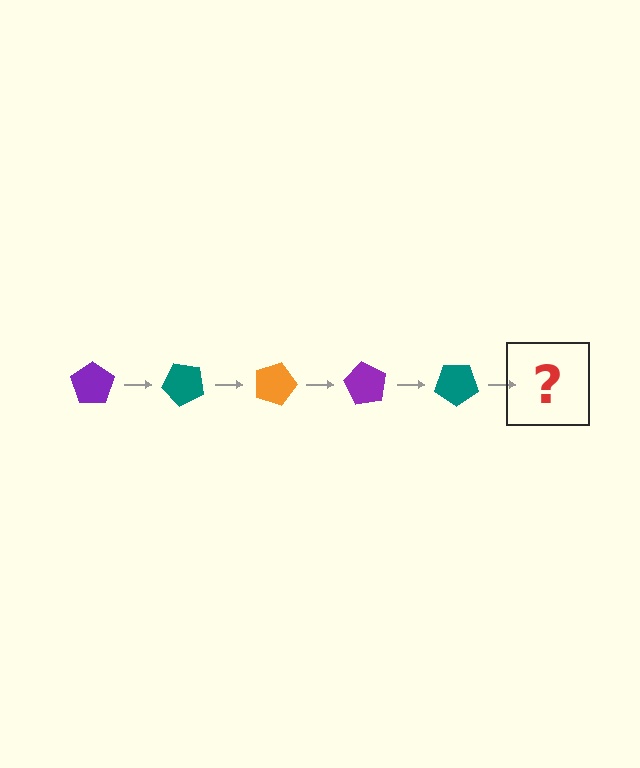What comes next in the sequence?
The next element should be an orange pentagon, rotated 225 degrees from the start.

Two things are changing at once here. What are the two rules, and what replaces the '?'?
The two rules are that it rotates 45 degrees each step and the color cycles through purple, teal, and orange. The '?' should be an orange pentagon, rotated 225 degrees from the start.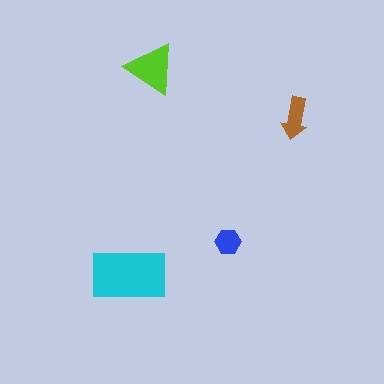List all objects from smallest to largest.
The blue hexagon, the brown arrow, the lime triangle, the cyan rectangle.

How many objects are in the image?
There are 4 objects in the image.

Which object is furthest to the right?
The brown arrow is rightmost.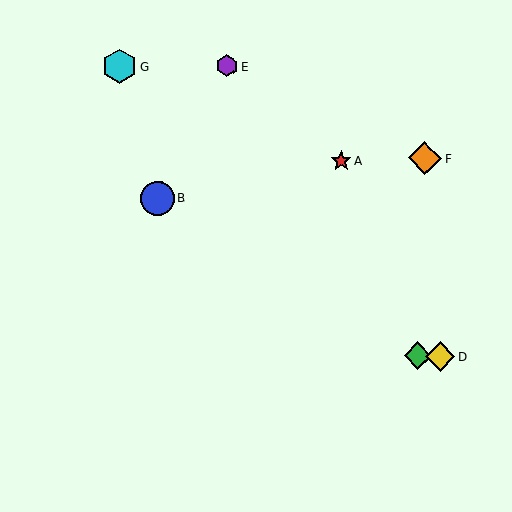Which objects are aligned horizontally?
Objects C, D are aligned horizontally.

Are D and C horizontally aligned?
Yes, both are at y≈356.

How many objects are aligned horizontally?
2 objects (C, D) are aligned horizontally.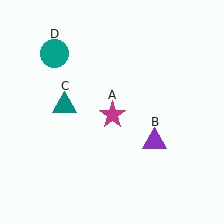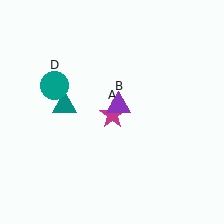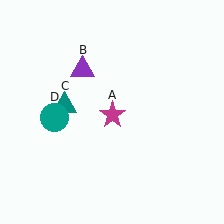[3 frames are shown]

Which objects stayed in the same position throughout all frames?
Magenta star (object A) and teal triangle (object C) remained stationary.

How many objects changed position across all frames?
2 objects changed position: purple triangle (object B), teal circle (object D).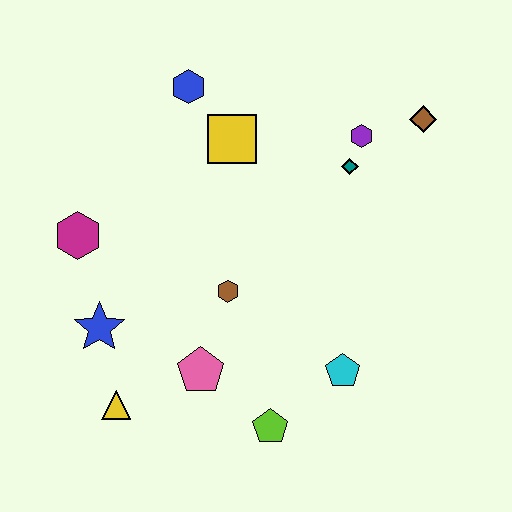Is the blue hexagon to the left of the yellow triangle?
No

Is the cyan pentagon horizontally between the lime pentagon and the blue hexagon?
No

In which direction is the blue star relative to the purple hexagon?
The blue star is to the left of the purple hexagon.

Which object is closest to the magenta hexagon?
The blue star is closest to the magenta hexagon.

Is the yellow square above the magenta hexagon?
Yes